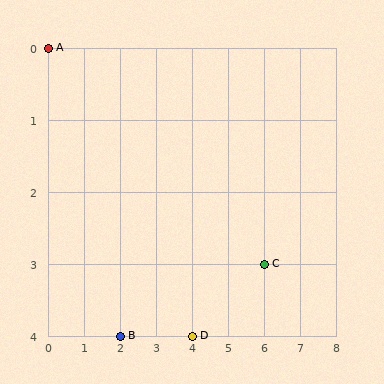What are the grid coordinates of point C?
Point C is at grid coordinates (6, 3).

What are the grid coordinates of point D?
Point D is at grid coordinates (4, 4).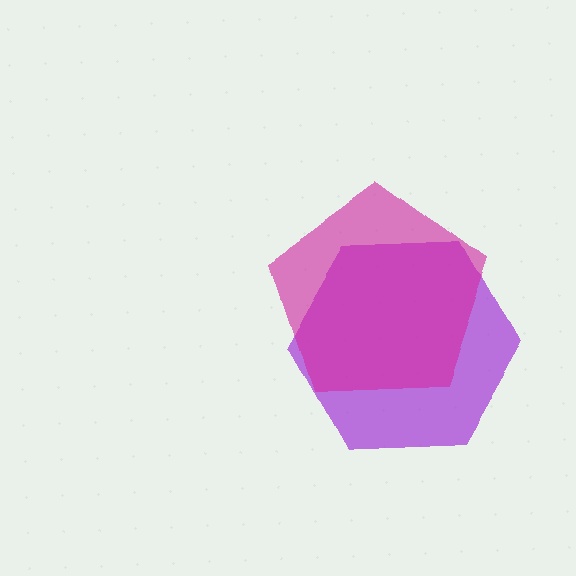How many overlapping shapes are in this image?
There are 2 overlapping shapes in the image.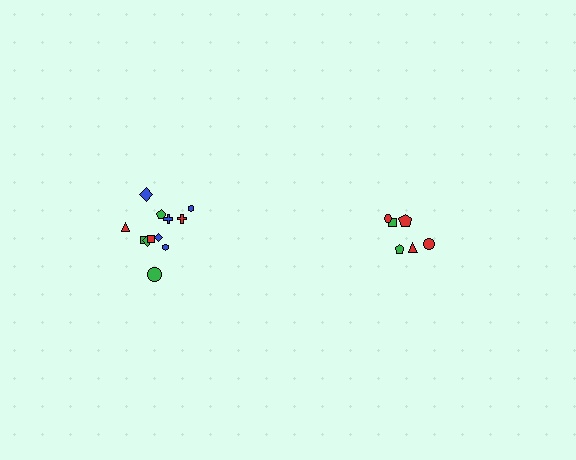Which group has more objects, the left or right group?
The left group.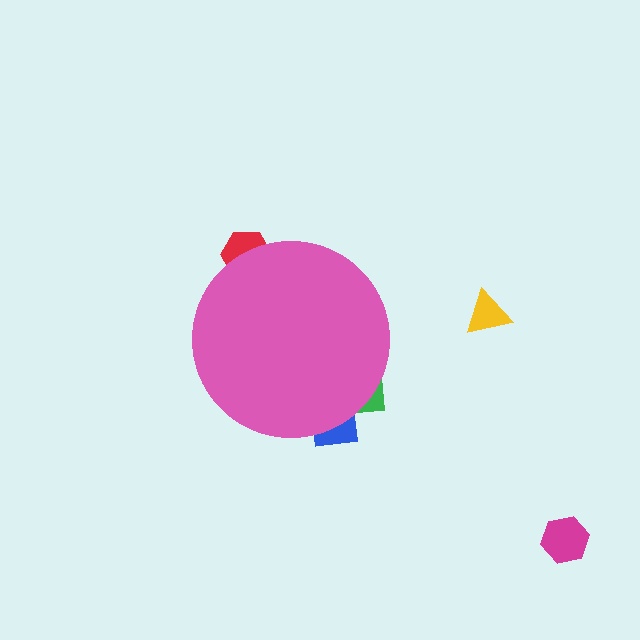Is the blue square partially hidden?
Yes, the blue square is partially hidden behind the pink circle.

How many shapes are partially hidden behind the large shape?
3 shapes are partially hidden.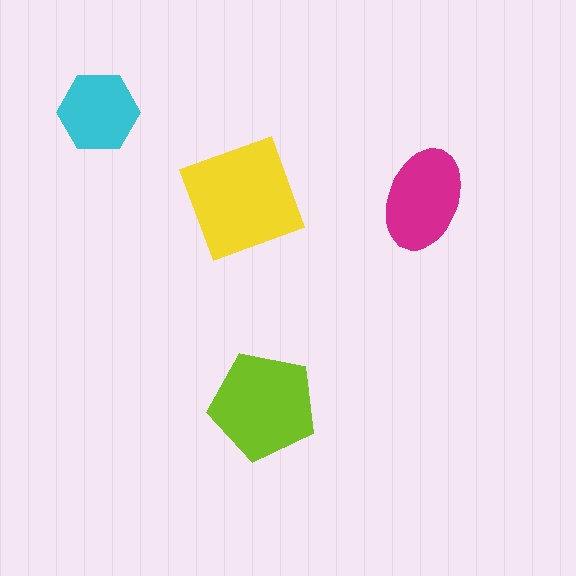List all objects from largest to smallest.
The yellow square, the lime pentagon, the magenta ellipse, the cyan hexagon.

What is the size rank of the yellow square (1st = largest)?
1st.